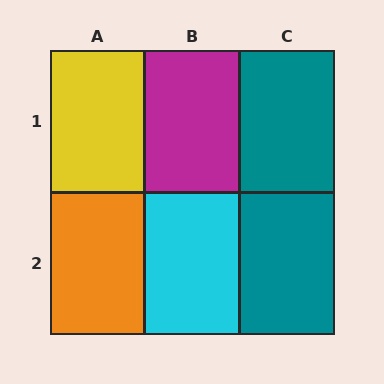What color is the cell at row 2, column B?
Cyan.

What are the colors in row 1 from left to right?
Yellow, magenta, teal.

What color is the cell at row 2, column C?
Teal.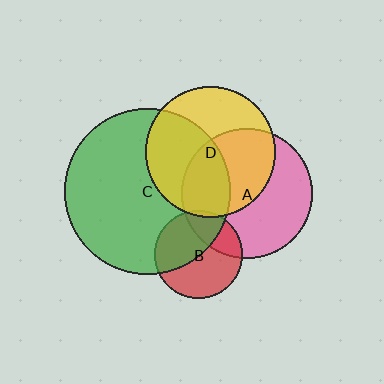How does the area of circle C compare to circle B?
Approximately 3.6 times.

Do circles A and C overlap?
Yes.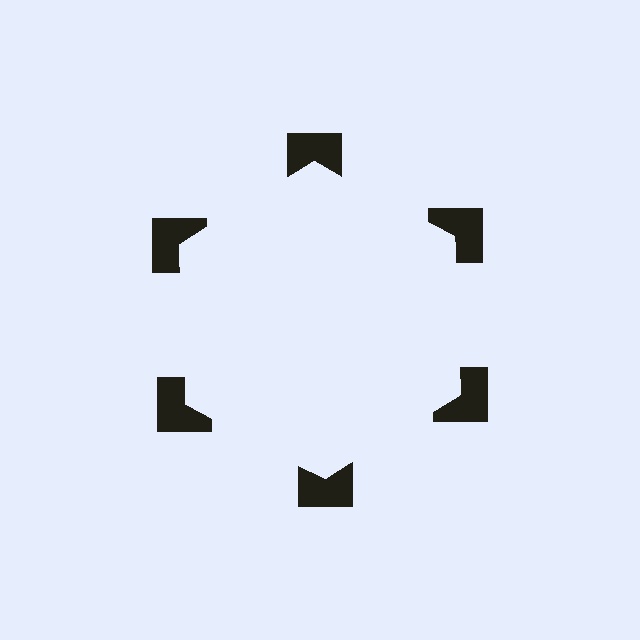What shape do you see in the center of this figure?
An illusory hexagon — its edges are inferred from the aligned wedge cuts in the notched squares, not physically drawn.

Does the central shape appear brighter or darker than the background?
It typically appears slightly brighter than the background, even though no actual brightness change is drawn.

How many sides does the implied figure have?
6 sides.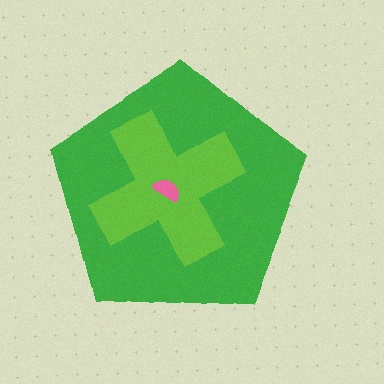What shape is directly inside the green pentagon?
The lime cross.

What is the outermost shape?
The green pentagon.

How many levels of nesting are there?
3.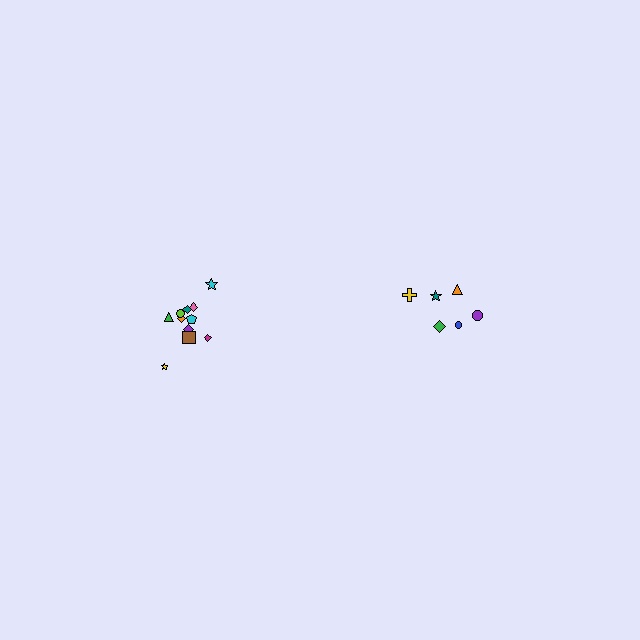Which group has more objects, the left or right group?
The left group.